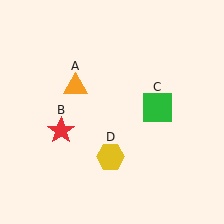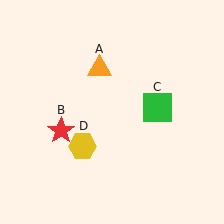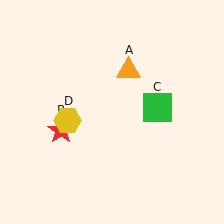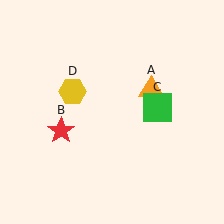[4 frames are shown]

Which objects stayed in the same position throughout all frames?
Red star (object B) and green square (object C) remained stationary.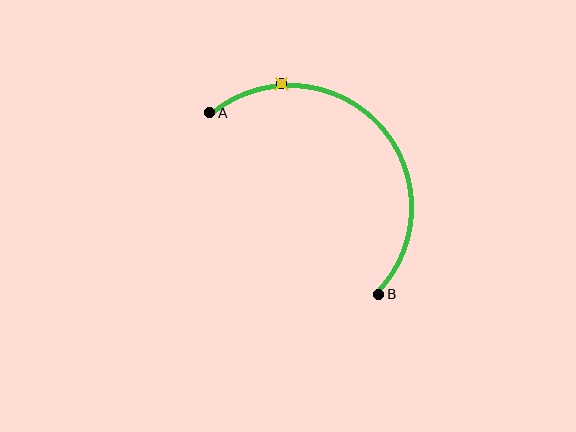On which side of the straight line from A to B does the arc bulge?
The arc bulges above and to the right of the straight line connecting A and B.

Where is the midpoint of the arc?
The arc midpoint is the point on the curve farthest from the straight line joining A and B. It sits above and to the right of that line.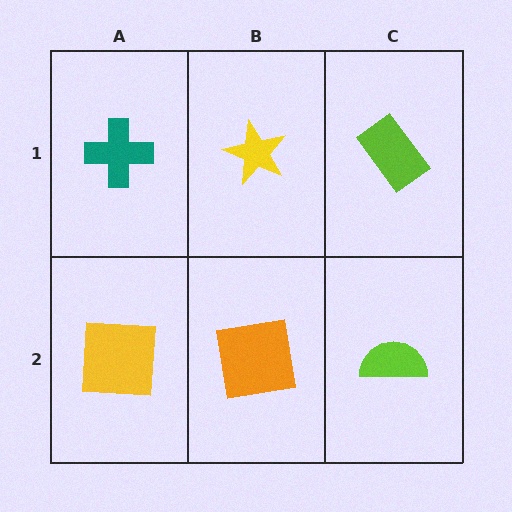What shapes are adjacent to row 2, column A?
A teal cross (row 1, column A), an orange square (row 2, column B).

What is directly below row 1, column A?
A yellow square.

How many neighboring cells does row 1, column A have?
2.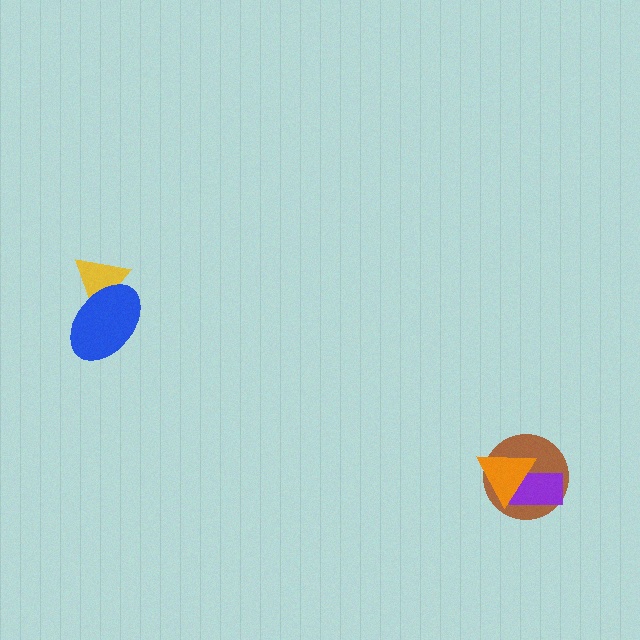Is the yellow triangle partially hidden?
Yes, it is partially covered by another shape.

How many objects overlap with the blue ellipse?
1 object overlaps with the blue ellipse.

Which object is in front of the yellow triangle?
The blue ellipse is in front of the yellow triangle.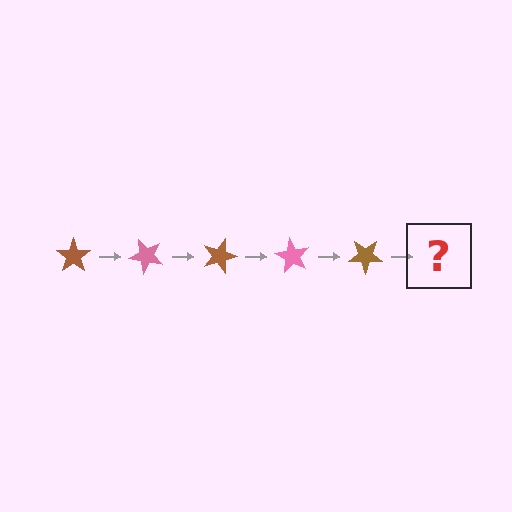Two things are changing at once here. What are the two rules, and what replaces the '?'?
The two rules are that it rotates 45 degrees each step and the color cycles through brown and pink. The '?' should be a pink star, rotated 225 degrees from the start.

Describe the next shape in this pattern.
It should be a pink star, rotated 225 degrees from the start.